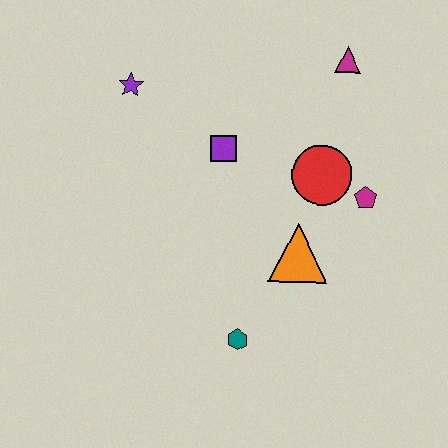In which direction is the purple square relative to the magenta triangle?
The purple square is to the left of the magenta triangle.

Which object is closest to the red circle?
The magenta pentagon is closest to the red circle.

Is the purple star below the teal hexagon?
No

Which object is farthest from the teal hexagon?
The magenta triangle is farthest from the teal hexagon.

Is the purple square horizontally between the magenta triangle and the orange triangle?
No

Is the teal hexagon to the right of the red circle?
No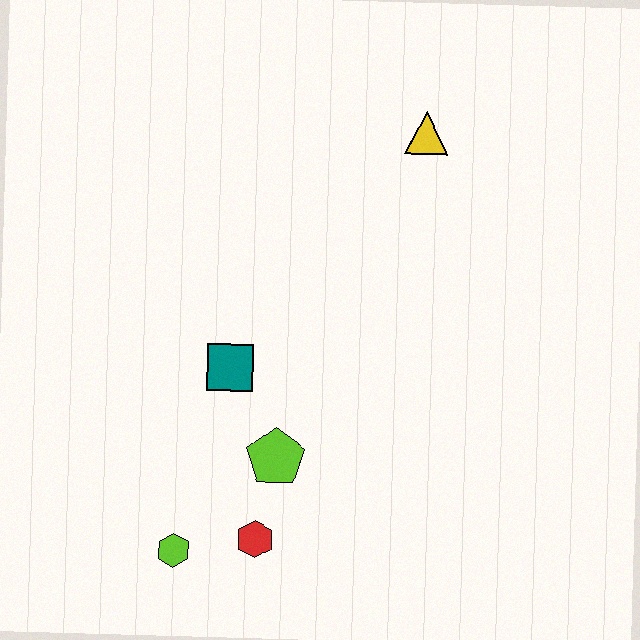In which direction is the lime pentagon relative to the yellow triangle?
The lime pentagon is below the yellow triangle.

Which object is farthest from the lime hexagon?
The yellow triangle is farthest from the lime hexagon.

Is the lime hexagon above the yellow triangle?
No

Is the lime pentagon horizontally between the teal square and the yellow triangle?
Yes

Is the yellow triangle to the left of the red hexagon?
No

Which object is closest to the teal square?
The lime pentagon is closest to the teal square.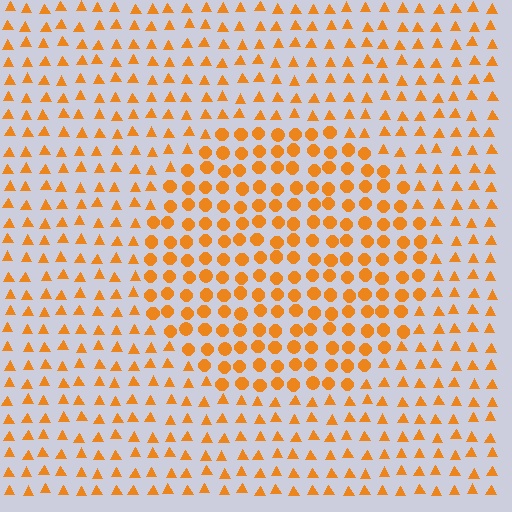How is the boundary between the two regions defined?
The boundary is defined by a change in element shape: circles inside vs. triangles outside. All elements share the same color and spacing.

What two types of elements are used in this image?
The image uses circles inside the circle region and triangles outside it.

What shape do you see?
I see a circle.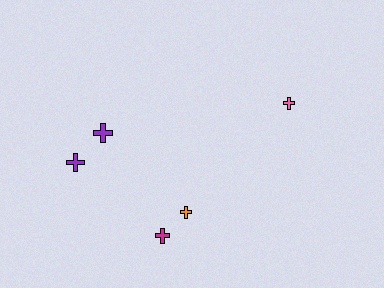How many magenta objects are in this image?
There is 1 magenta object.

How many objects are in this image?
There are 5 objects.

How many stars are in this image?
There are no stars.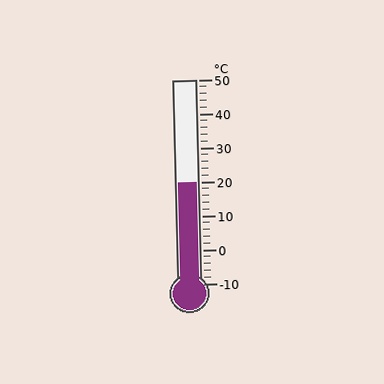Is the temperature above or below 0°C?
The temperature is above 0°C.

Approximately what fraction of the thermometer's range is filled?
The thermometer is filled to approximately 50% of its range.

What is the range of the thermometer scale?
The thermometer scale ranges from -10°C to 50°C.